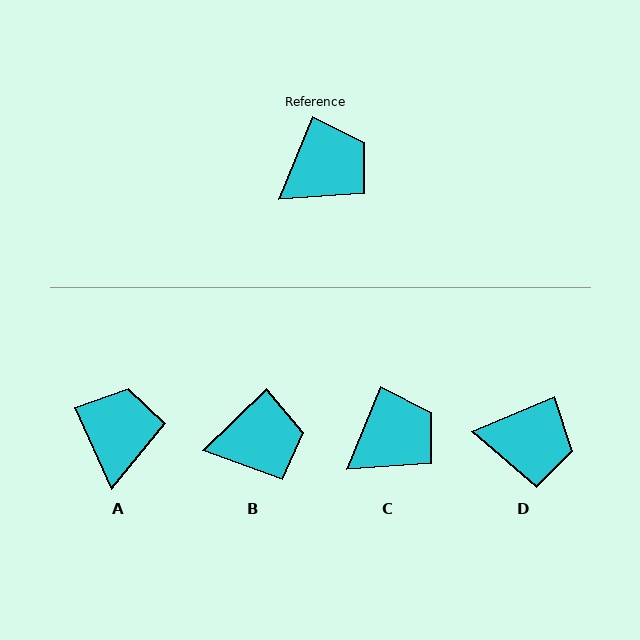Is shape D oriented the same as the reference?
No, it is off by about 45 degrees.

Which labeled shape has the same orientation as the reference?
C.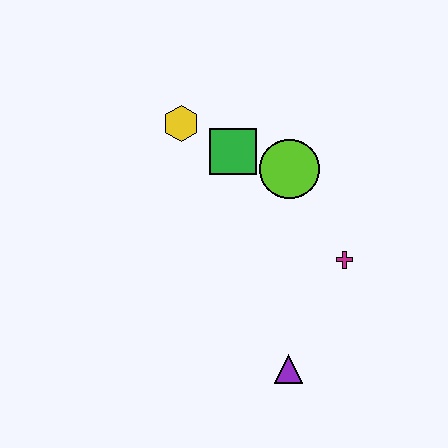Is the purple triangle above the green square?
No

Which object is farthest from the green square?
The purple triangle is farthest from the green square.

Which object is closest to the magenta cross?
The lime circle is closest to the magenta cross.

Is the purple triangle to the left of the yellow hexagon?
No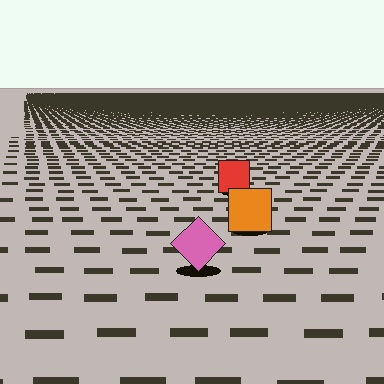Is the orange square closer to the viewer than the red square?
Yes. The orange square is closer — you can tell from the texture gradient: the ground texture is coarser near it.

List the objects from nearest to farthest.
From nearest to farthest: the pink diamond, the orange square, the red square.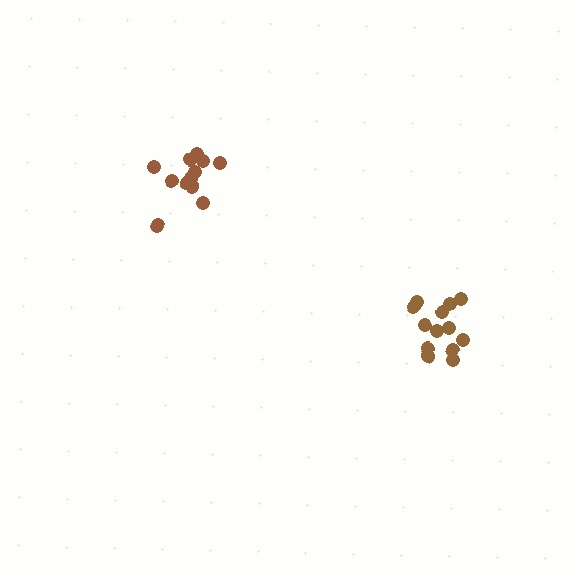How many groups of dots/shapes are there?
There are 2 groups.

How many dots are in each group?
Group 1: 12 dots, Group 2: 13 dots (25 total).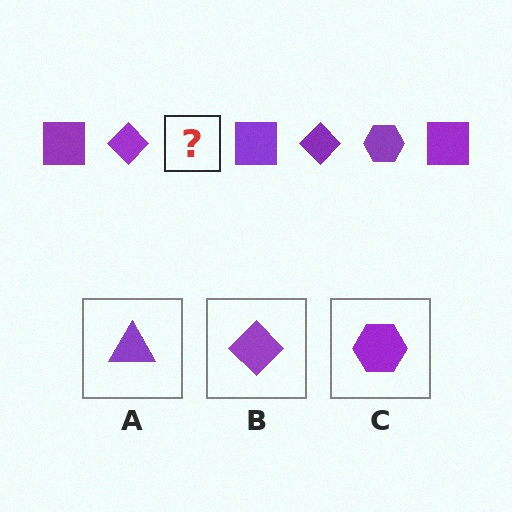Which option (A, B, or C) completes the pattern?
C.